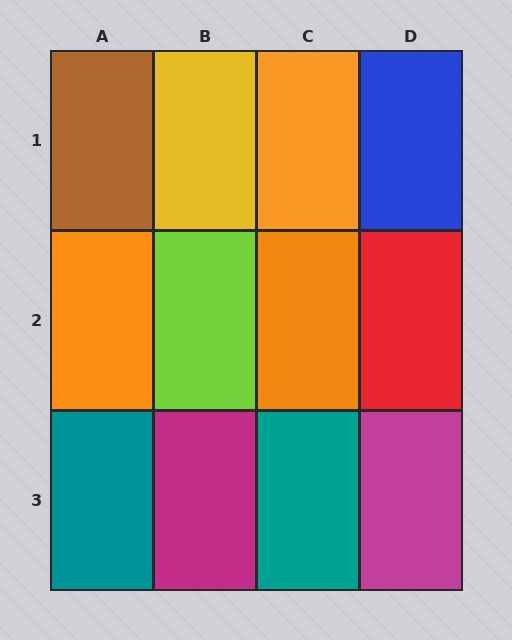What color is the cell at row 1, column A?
Brown.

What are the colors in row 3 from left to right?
Teal, magenta, teal, magenta.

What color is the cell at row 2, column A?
Orange.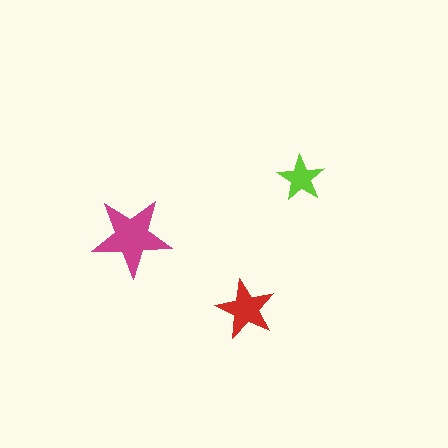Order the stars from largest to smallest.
the magenta one, the red one, the lime one.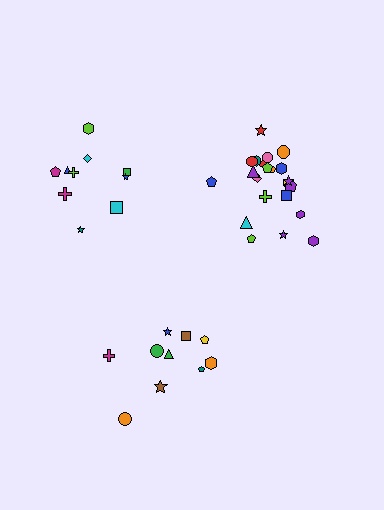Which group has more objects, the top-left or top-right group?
The top-right group.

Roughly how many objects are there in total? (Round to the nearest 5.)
Roughly 40 objects in total.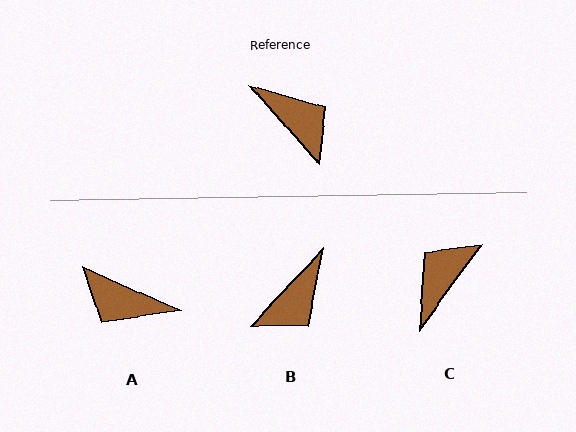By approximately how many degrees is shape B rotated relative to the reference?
Approximately 85 degrees clockwise.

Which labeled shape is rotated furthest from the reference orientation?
A, about 155 degrees away.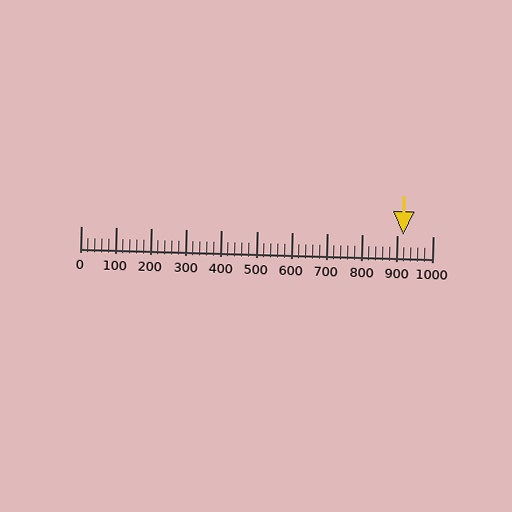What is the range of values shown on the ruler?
The ruler shows values from 0 to 1000.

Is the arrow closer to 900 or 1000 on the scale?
The arrow is closer to 900.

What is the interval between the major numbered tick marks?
The major tick marks are spaced 100 units apart.